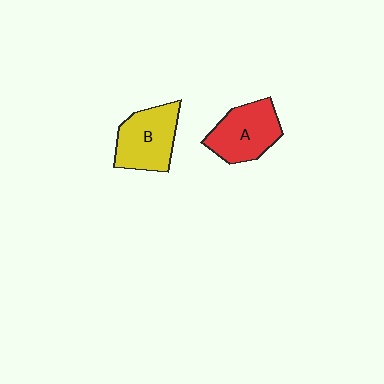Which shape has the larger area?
Shape B (yellow).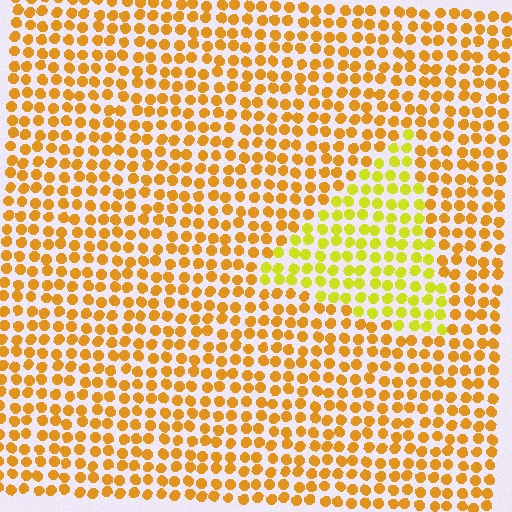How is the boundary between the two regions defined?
The boundary is defined purely by a slight shift in hue (about 30 degrees). Spacing, size, and orientation are identical on both sides.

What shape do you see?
I see a triangle.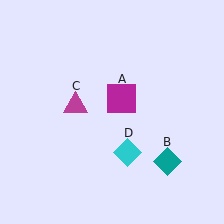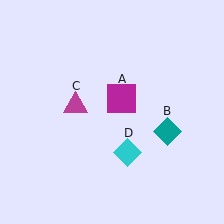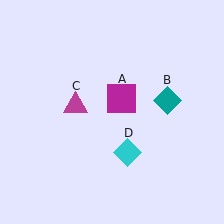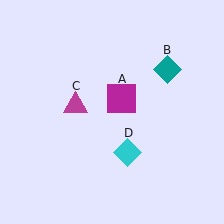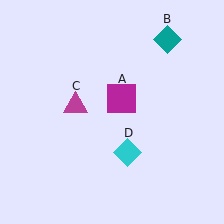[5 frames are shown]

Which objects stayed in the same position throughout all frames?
Magenta square (object A) and magenta triangle (object C) and cyan diamond (object D) remained stationary.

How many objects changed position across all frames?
1 object changed position: teal diamond (object B).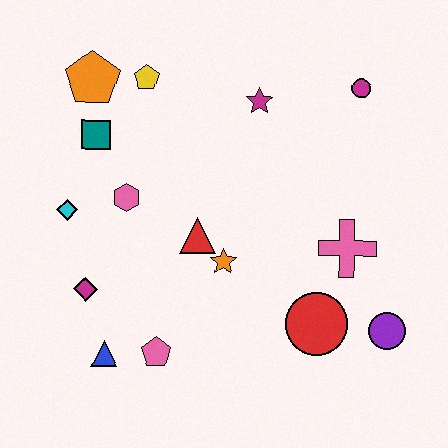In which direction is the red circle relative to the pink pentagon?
The red circle is to the right of the pink pentagon.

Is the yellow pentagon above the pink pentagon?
Yes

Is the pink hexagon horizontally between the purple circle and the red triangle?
No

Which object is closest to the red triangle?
The orange star is closest to the red triangle.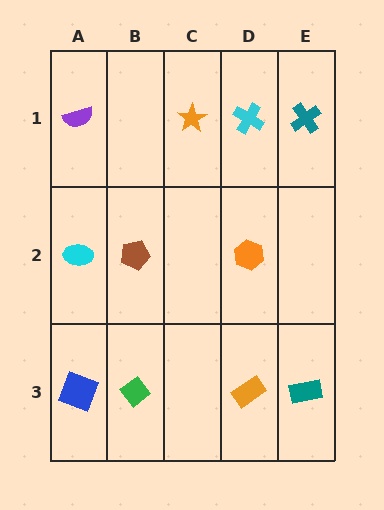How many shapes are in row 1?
4 shapes.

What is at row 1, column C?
An orange star.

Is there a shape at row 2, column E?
No, that cell is empty.